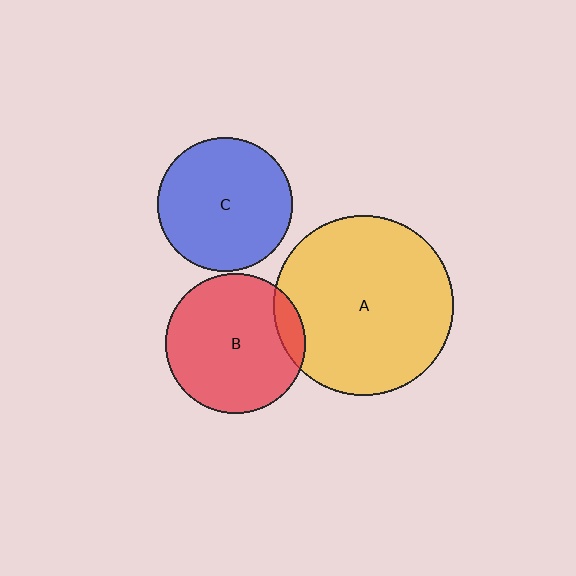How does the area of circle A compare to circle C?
Approximately 1.8 times.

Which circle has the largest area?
Circle A (yellow).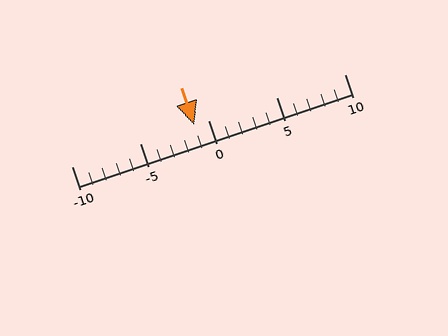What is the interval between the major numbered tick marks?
The major tick marks are spaced 5 units apart.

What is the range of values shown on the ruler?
The ruler shows values from -10 to 10.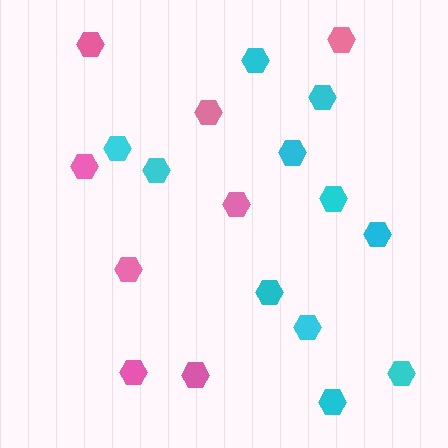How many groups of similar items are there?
There are 2 groups: one group of cyan hexagons (11) and one group of pink hexagons (8).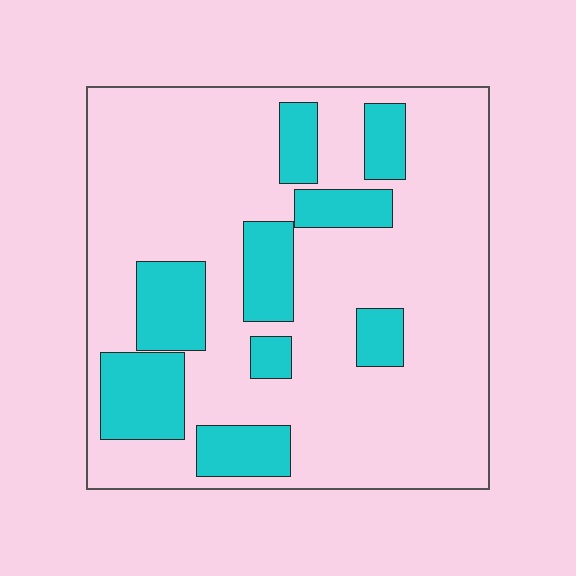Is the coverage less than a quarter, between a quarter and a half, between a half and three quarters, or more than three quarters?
Less than a quarter.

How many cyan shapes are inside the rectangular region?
9.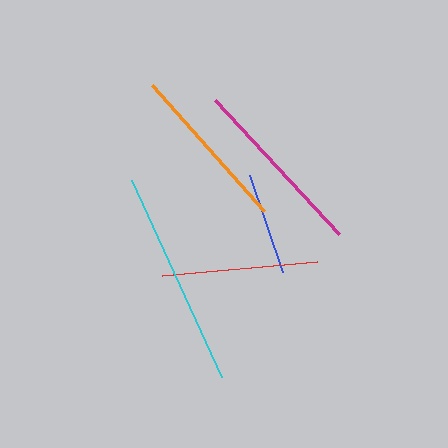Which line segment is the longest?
The cyan line is the longest at approximately 217 pixels.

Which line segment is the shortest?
The blue line is the shortest at approximately 103 pixels.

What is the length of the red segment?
The red segment is approximately 156 pixels long.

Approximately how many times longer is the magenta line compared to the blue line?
The magenta line is approximately 1.8 times the length of the blue line.